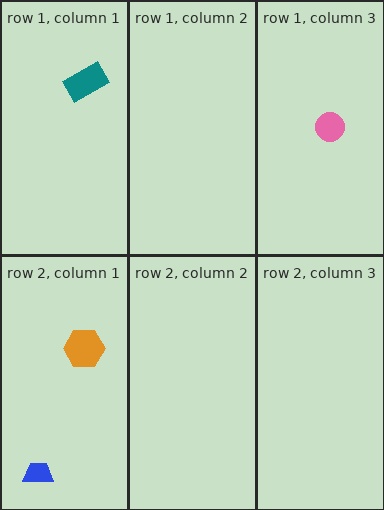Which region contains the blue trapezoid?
The row 2, column 1 region.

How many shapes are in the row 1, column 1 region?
1.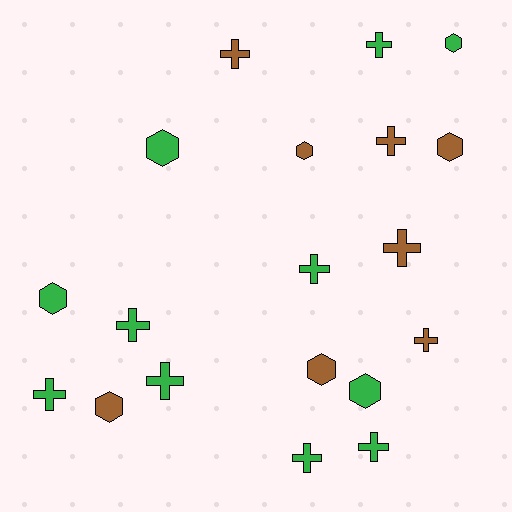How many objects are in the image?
There are 19 objects.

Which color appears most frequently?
Green, with 11 objects.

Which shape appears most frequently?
Cross, with 11 objects.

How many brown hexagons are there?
There are 4 brown hexagons.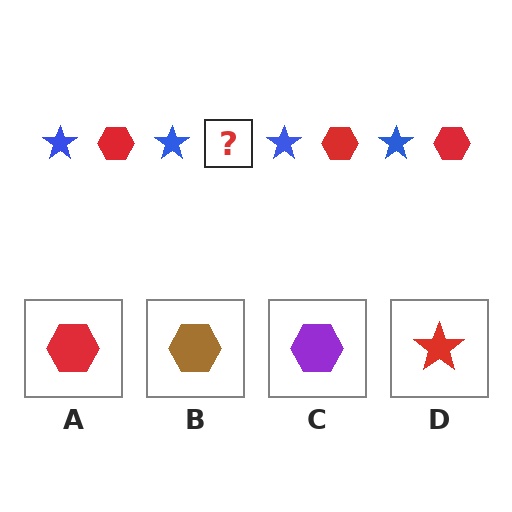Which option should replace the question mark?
Option A.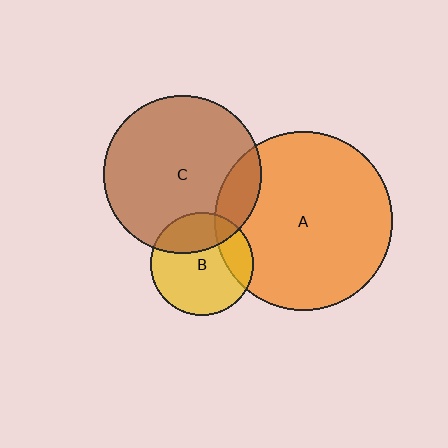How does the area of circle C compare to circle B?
Approximately 2.3 times.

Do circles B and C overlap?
Yes.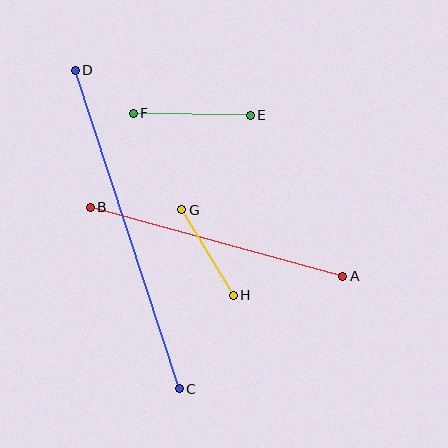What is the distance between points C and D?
The distance is approximately 335 pixels.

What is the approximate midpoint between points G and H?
The midpoint is at approximately (208, 252) pixels.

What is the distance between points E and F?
The distance is approximately 117 pixels.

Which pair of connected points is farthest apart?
Points C and D are farthest apart.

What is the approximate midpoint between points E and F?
The midpoint is at approximately (192, 114) pixels.